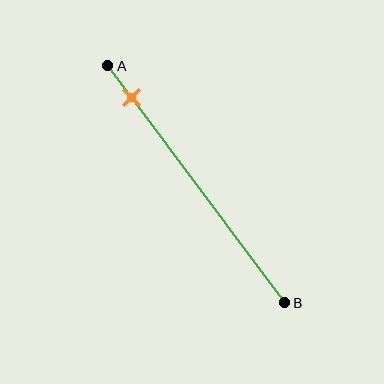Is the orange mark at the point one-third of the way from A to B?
No, the mark is at about 15% from A, not at the 33% one-third point.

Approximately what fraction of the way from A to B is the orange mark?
The orange mark is approximately 15% of the way from A to B.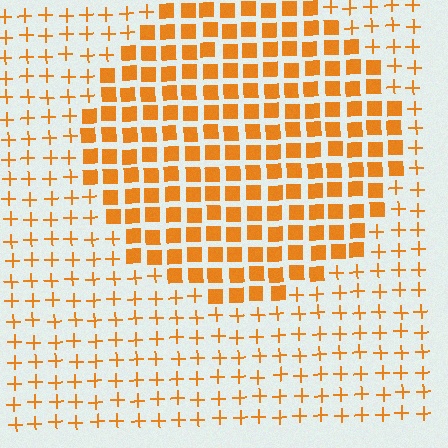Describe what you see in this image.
The image is filled with small orange elements arranged in a uniform grid. A circle-shaped region contains squares, while the surrounding area contains plus signs. The boundary is defined purely by the change in element shape.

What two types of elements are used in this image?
The image uses squares inside the circle region and plus signs outside it.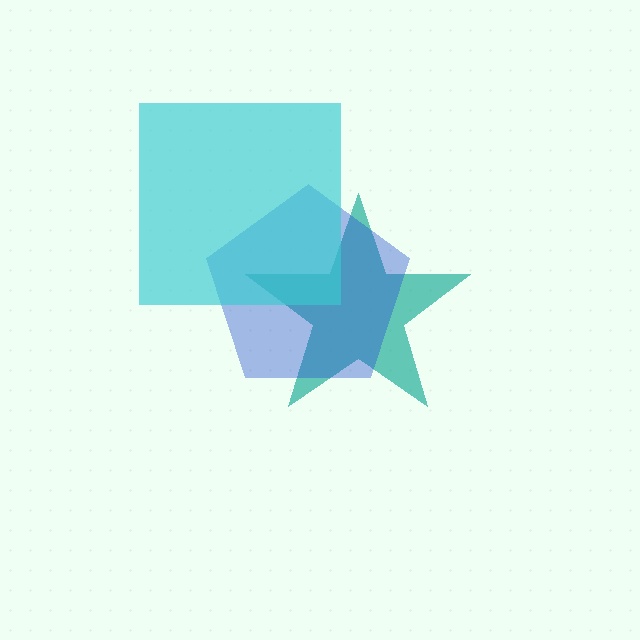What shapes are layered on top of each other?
The layered shapes are: a teal star, a blue pentagon, a cyan square.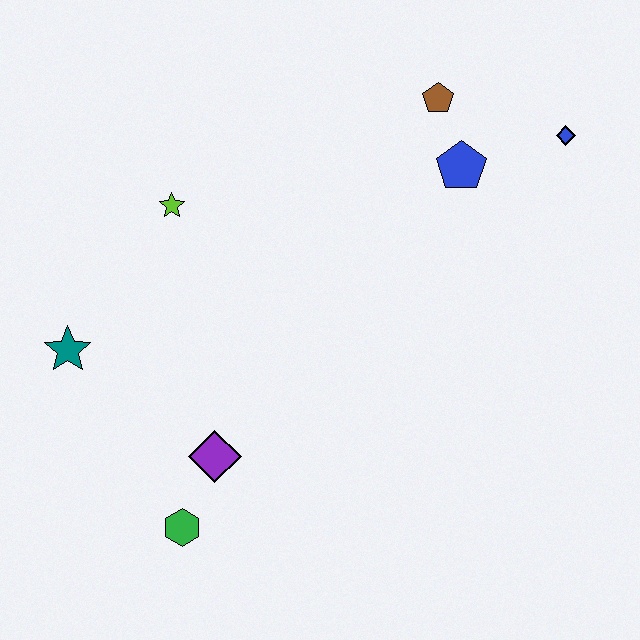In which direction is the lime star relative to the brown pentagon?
The lime star is to the left of the brown pentagon.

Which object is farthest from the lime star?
The blue diamond is farthest from the lime star.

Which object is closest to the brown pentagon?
The blue pentagon is closest to the brown pentagon.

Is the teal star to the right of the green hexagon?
No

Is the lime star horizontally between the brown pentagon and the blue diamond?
No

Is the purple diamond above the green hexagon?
Yes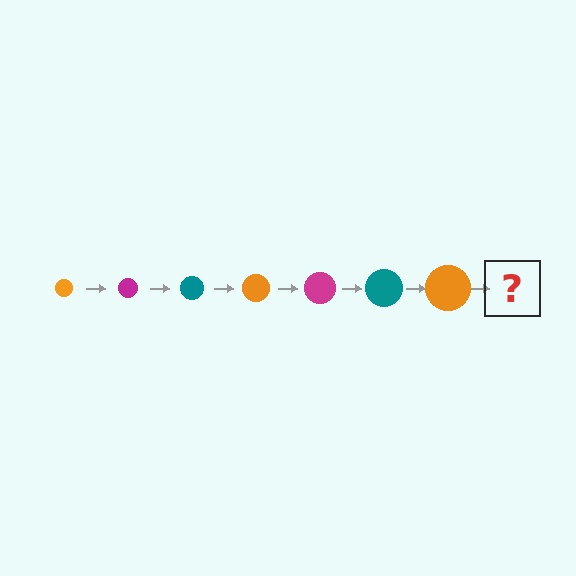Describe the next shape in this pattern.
It should be a magenta circle, larger than the previous one.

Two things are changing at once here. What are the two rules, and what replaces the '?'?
The two rules are that the circle grows larger each step and the color cycles through orange, magenta, and teal. The '?' should be a magenta circle, larger than the previous one.